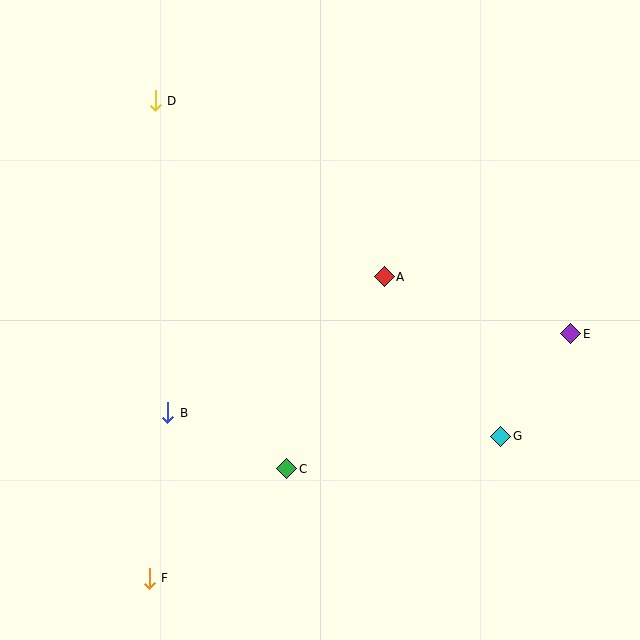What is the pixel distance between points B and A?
The distance between B and A is 256 pixels.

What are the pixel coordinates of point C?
Point C is at (287, 469).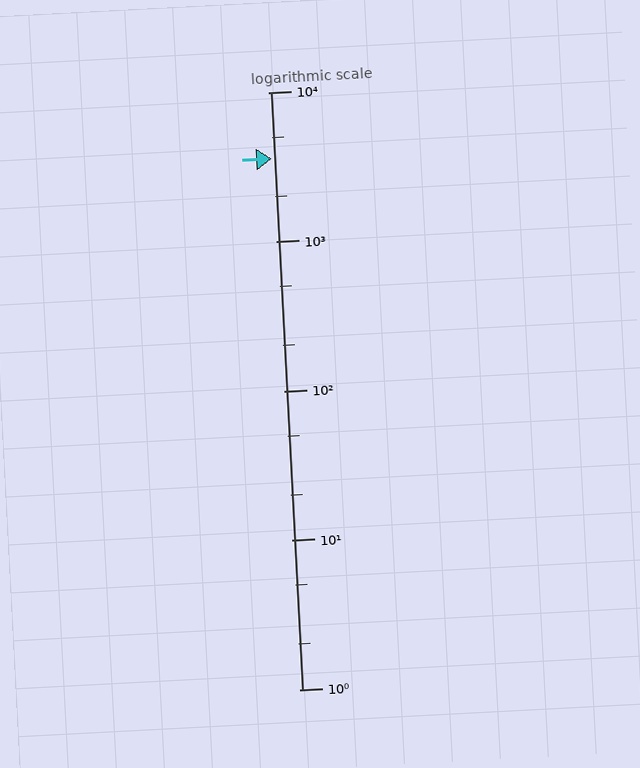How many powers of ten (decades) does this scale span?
The scale spans 4 decades, from 1 to 10000.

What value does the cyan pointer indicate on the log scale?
The pointer indicates approximately 3600.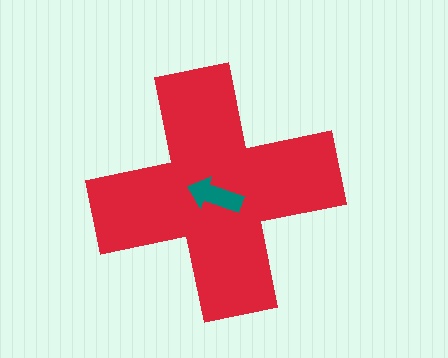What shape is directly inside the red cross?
The teal arrow.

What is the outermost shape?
The red cross.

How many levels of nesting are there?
2.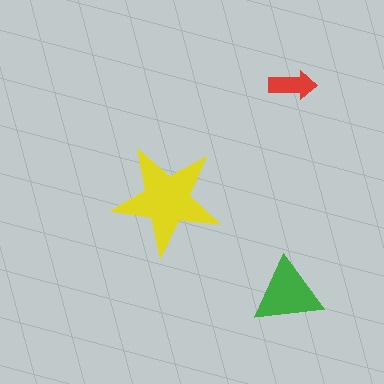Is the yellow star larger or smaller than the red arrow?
Larger.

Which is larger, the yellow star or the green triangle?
The yellow star.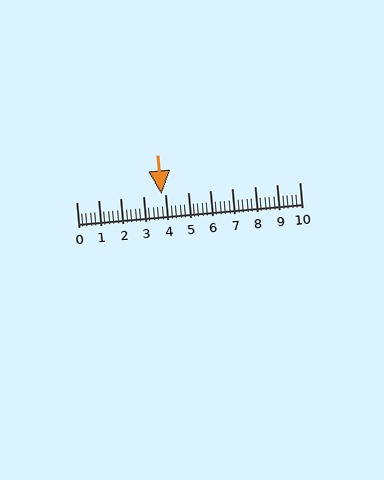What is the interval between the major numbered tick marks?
The major tick marks are spaced 1 units apart.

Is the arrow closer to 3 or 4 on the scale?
The arrow is closer to 4.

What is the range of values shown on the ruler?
The ruler shows values from 0 to 10.